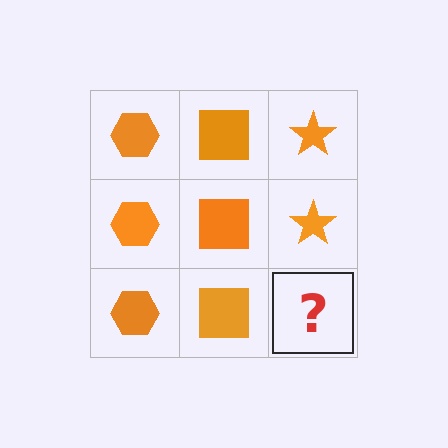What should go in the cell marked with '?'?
The missing cell should contain an orange star.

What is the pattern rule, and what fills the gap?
The rule is that each column has a consistent shape. The gap should be filled with an orange star.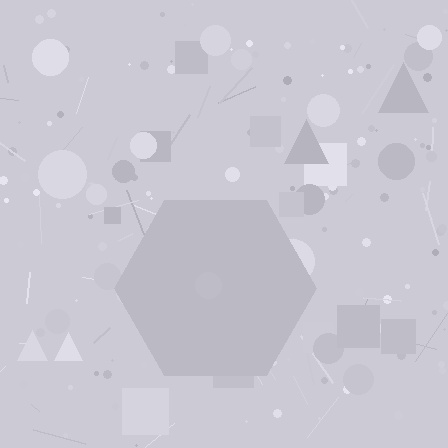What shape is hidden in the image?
A hexagon is hidden in the image.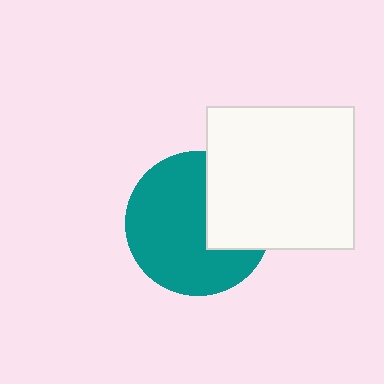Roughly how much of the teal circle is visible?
Most of it is visible (roughly 68%).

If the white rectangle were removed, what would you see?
You would see the complete teal circle.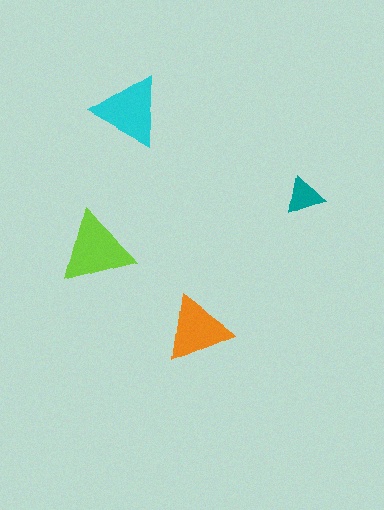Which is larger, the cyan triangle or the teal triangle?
The cyan one.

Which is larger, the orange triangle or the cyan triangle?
The cyan one.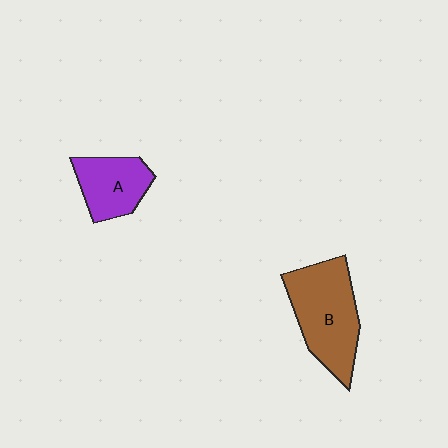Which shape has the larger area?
Shape B (brown).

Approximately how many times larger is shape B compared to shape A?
Approximately 1.6 times.